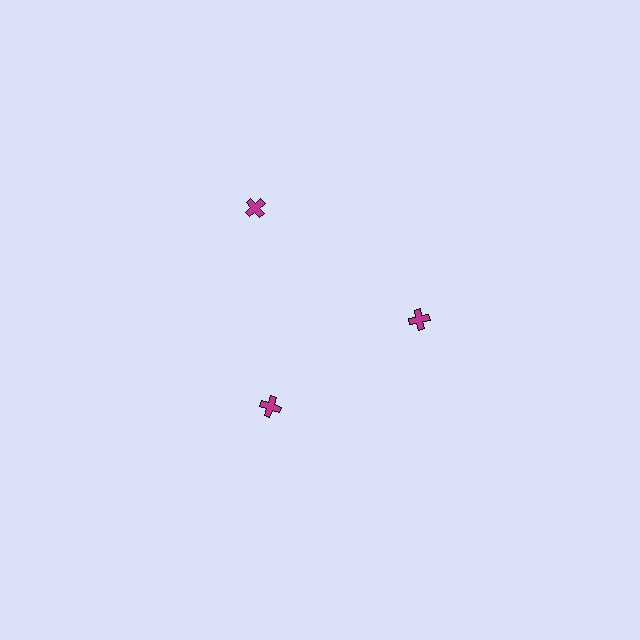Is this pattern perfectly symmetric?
No. The 3 magenta crosses are arranged in a ring, but one element near the 11 o'clock position is pushed outward from the center, breaking the 3-fold rotational symmetry.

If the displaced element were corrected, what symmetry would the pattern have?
It would have 3-fold rotational symmetry — the pattern would map onto itself every 120 degrees.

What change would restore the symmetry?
The symmetry would be restored by moving it inward, back onto the ring so that all 3 crosses sit at equal angles and equal distance from the center.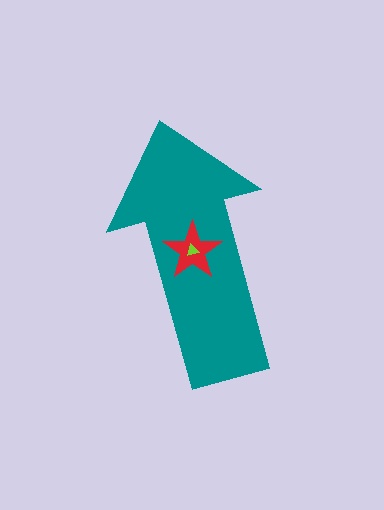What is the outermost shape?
The teal arrow.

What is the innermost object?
The lime triangle.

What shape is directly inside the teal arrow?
The red star.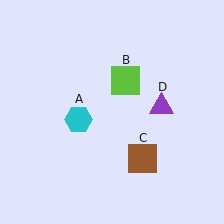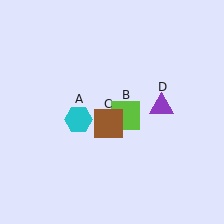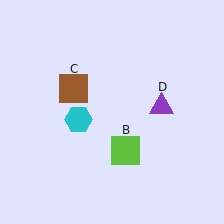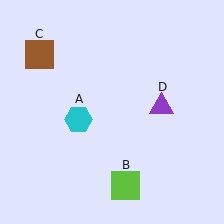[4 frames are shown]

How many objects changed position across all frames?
2 objects changed position: lime square (object B), brown square (object C).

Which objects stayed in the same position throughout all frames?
Cyan hexagon (object A) and purple triangle (object D) remained stationary.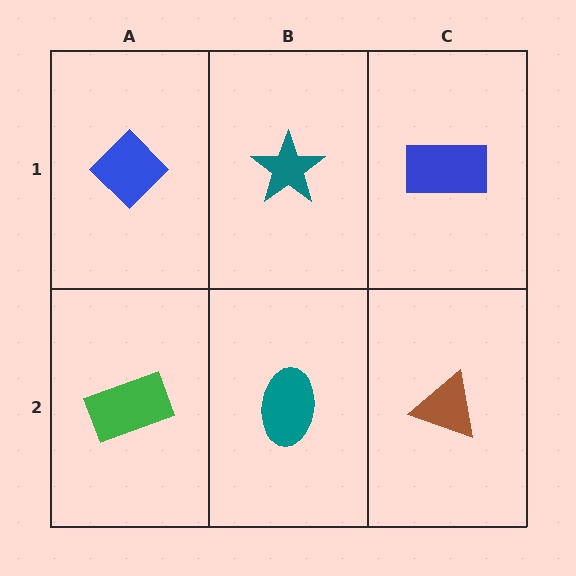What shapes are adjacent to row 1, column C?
A brown triangle (row 2, column C), a teal star (row 1, column B).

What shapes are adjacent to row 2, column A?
A blue diamond (row 1, column A), a teal ellipse (row 2, column B).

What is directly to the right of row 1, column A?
A teal star.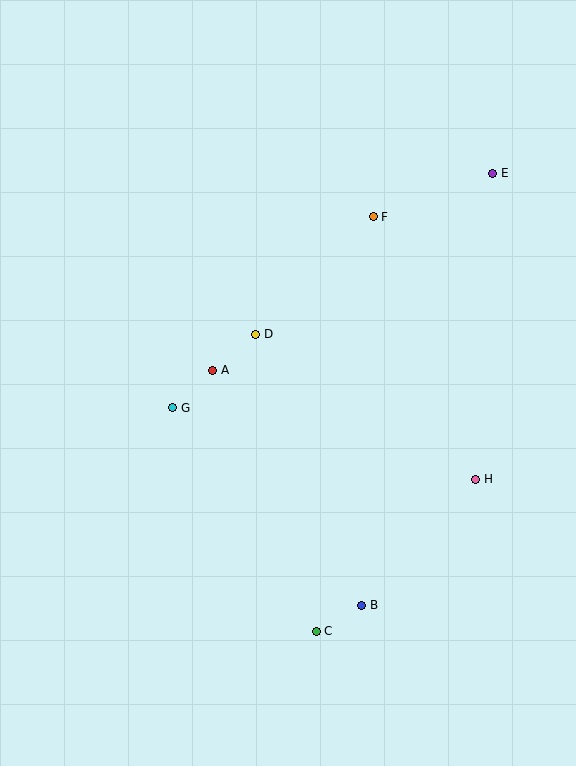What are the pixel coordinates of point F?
Point F is at (373, 217).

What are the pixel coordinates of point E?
Point E is at (493, 173).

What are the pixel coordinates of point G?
Point G is at (173, 408).